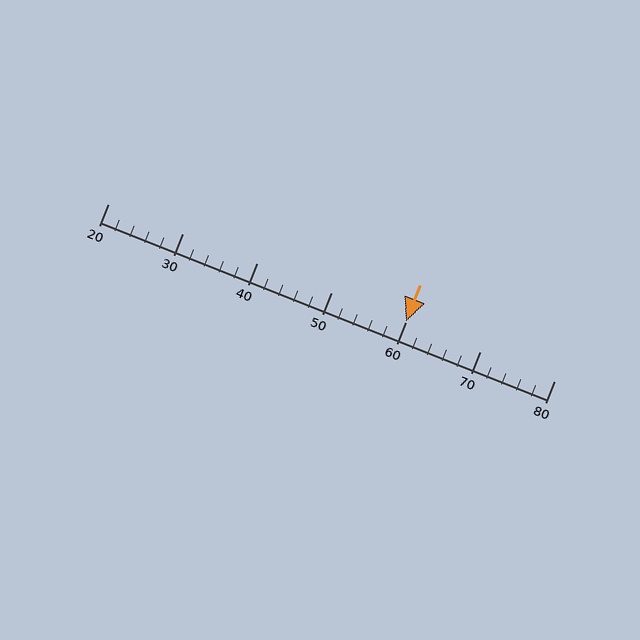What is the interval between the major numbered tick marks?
The major tick marks are spaced 10 units apart.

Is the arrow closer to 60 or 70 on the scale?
The arrow is closer to 60.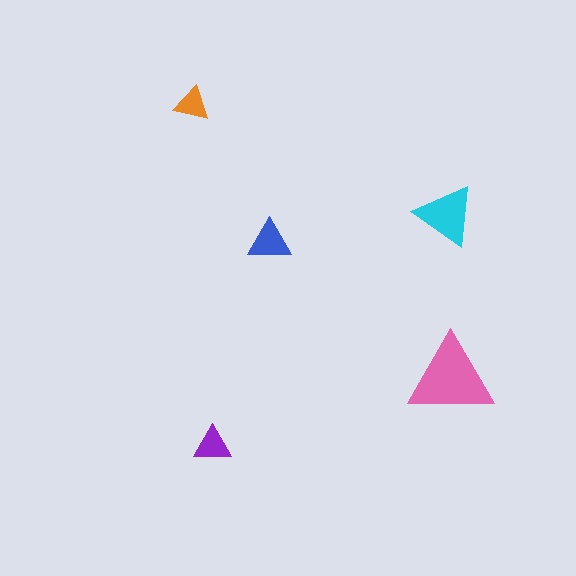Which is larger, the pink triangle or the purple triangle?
The pink one.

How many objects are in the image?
There are 5 objects in the image.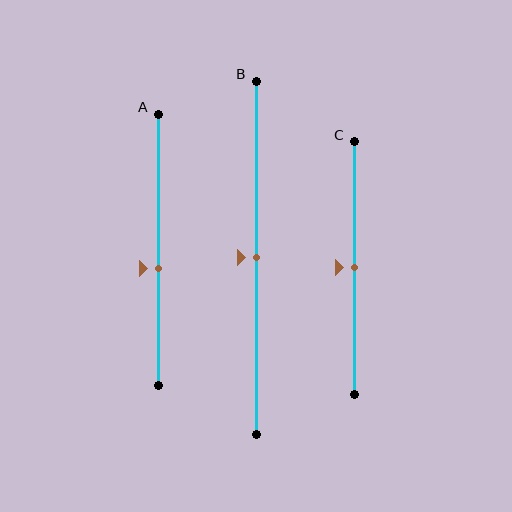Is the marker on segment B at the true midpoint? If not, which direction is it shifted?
Yes, the marker on segment B is at the true midpoint.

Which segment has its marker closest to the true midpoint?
Segment B has its marker closest to the true midpoint.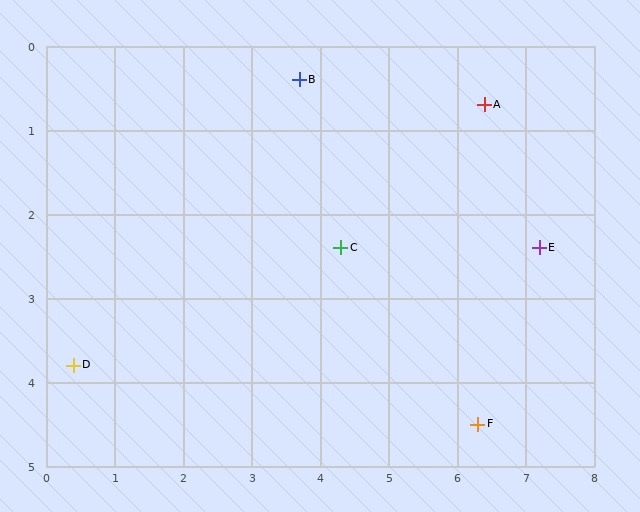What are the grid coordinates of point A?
Point A is at approximately (6.4, 0.7).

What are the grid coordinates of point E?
Point E is at approximately (7.2, 2.4).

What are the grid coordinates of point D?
Point D is at approximately (0.4, 3.8).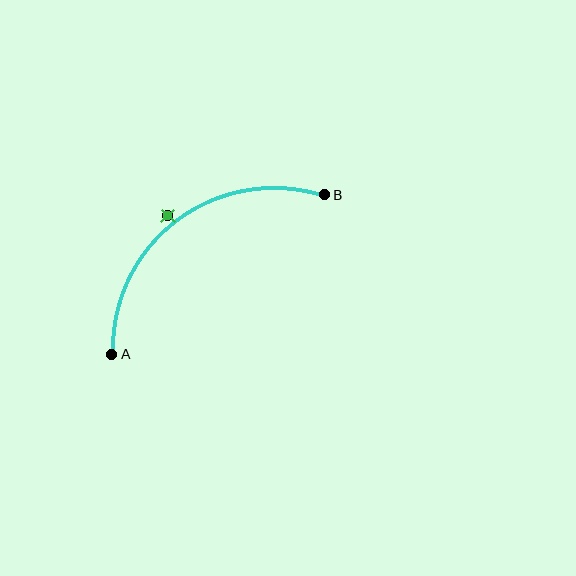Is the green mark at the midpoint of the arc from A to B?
No — the green mark does not lie on the arc at all. It sits slightly outside the curve.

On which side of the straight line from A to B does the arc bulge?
The arc bulges above and to the left of the straight line connecting A and B.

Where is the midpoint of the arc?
The arc midpoint is the point on the curve farthest from the straight line joining A and B. It sits above and to the left of that line.